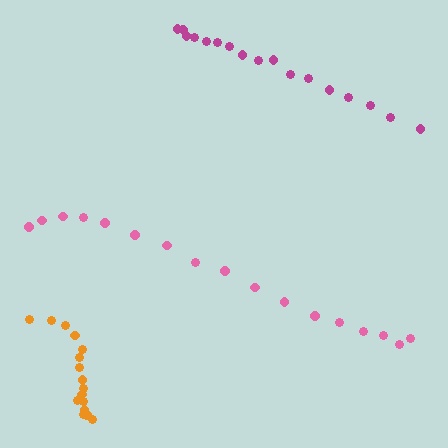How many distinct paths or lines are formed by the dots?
There are 3 distinct paths.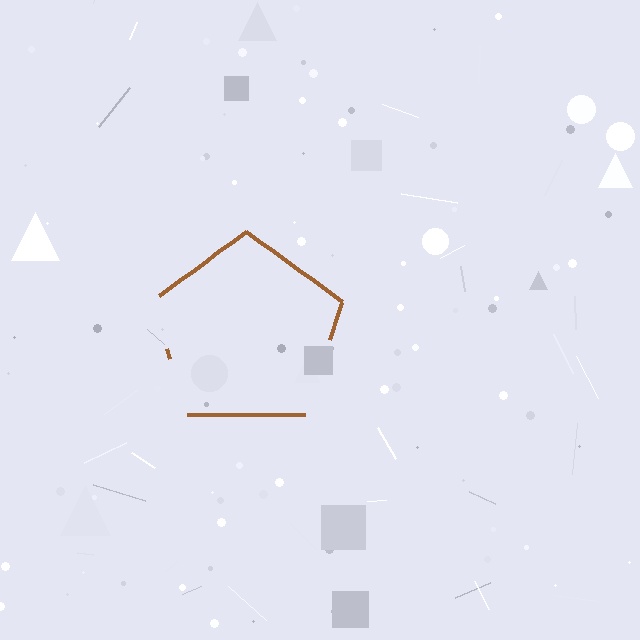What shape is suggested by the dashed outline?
The dashed outline suggests a pentagon.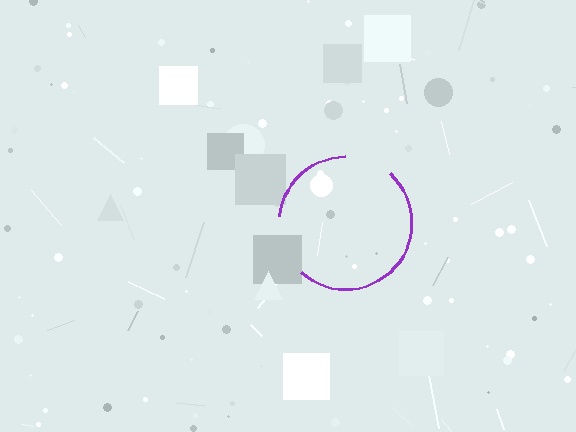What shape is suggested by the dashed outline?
The dashed outline suggests a circle.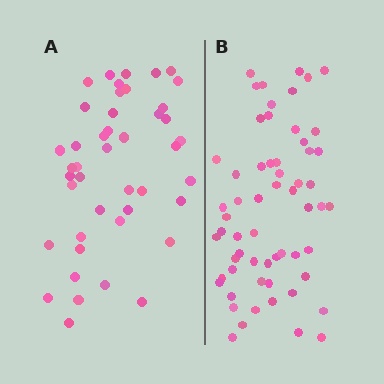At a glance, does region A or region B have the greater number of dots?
Region B (the right region) has more dots.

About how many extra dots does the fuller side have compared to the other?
Region B has approximately 15 more dots than region A.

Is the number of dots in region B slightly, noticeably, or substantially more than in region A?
Region B has noticeably more, but not dramatically so. The ratio is roughly 1.4 to 1.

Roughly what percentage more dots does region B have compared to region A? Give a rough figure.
About 35% more.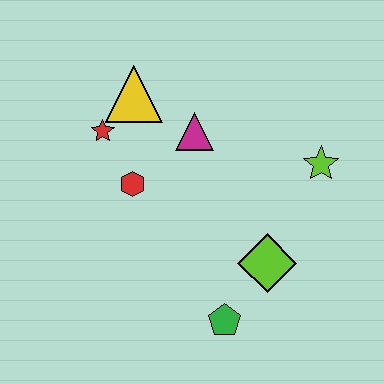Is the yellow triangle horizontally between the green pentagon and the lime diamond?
No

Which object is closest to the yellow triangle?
The red star is closest to the yellow triangle.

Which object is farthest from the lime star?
The red star is farthest from the lime star.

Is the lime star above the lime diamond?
Yes